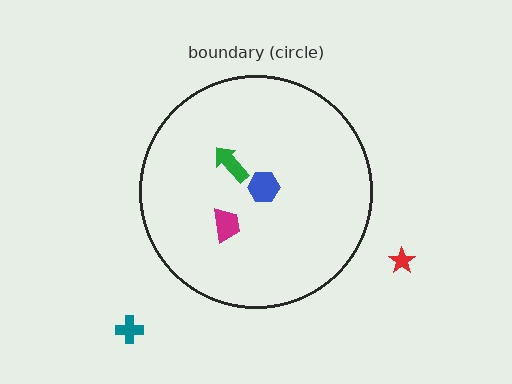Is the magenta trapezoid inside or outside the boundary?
Inside.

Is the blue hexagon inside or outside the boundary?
Inside.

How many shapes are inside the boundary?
3 inside, 2 outside.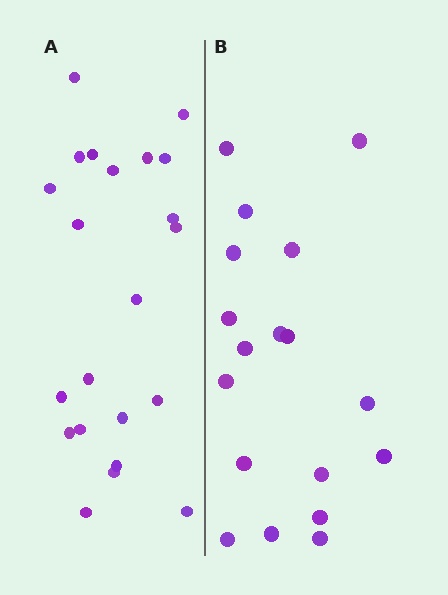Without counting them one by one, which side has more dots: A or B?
Region A (the left region) has more dots.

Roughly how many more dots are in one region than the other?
Region A has about 4 more dots than region B.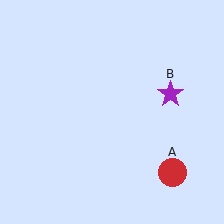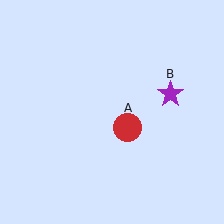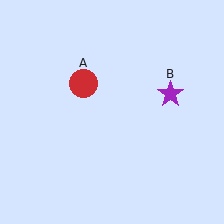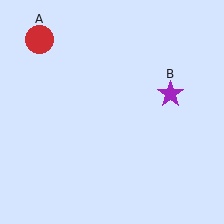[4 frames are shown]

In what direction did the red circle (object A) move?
The red circle (object A) moved up and to the left.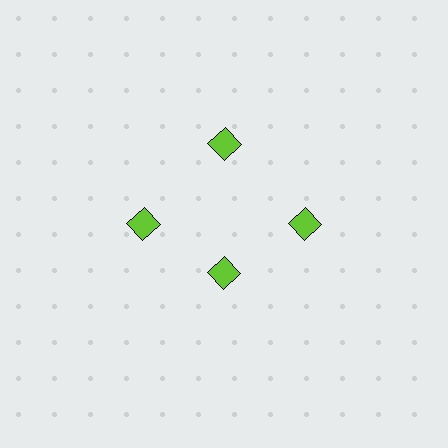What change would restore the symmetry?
The symmetry would be restored by moving it outward, back onto the ring so that all 4 diamonds sit at equal angles and equal distance from the center.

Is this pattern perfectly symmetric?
No. The 4 lime diamonds are arranged in a ring, but one element near the 6 o'clock position is pulled inward toward the center, breaking the 4-fold rotational symmetry.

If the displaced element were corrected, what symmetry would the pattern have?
It would have 4-fold rotational symmetry — the pattern would map onto itself every 90 degrees.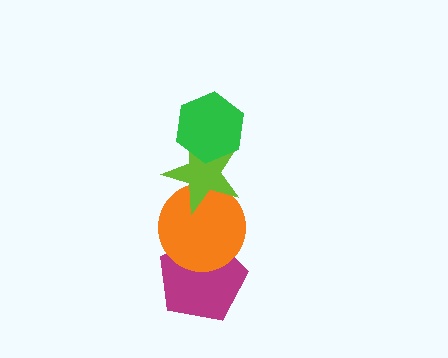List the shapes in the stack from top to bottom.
From top to bottom: the green hexagon, the lime star, the orange circle, the magenta pentagon.